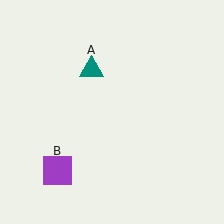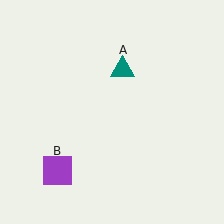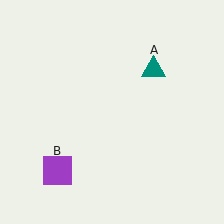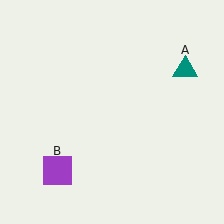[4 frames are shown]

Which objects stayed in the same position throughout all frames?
Purple square (object B) remained stationary.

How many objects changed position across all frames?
1 object changed position: teal triangle (object A).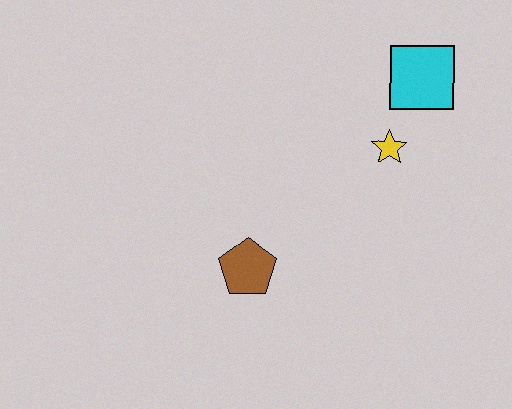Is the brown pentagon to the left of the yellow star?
Yes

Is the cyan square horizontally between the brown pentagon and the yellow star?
No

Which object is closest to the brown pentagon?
The yellow star is closest to the brown pentagon.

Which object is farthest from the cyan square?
The brown pentagon is farthest from the cyan square.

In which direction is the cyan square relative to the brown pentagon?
The cyan square is above the brown pentagon.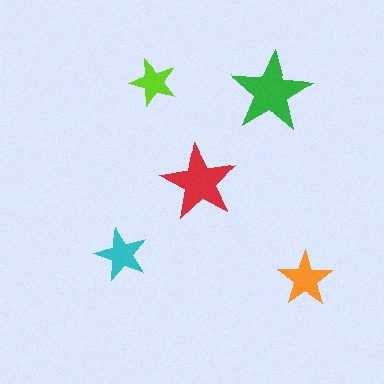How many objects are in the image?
There are 5 objects in the image.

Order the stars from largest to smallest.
the green one, the red one, the orange one, the cyan one, the lime one.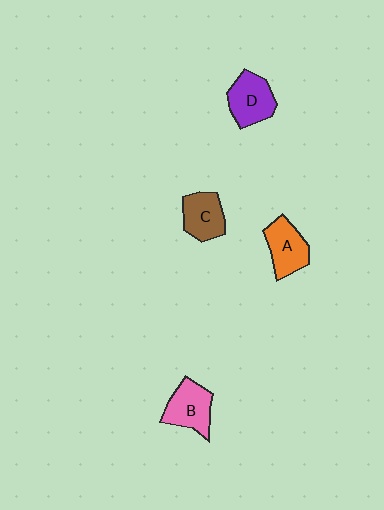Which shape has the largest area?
Shape B (pink).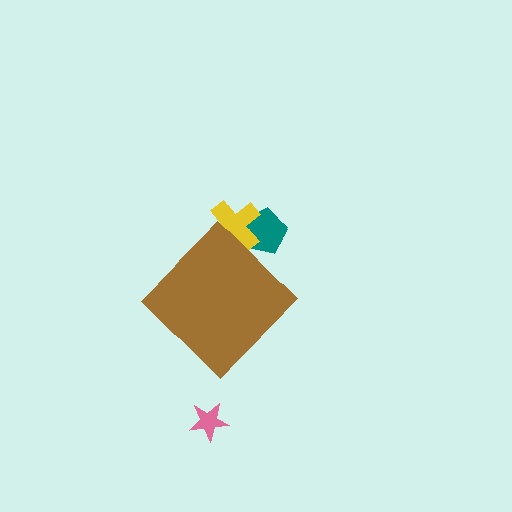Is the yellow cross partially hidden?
Yes, the yellow cross is partially hidden behind the brown diamond.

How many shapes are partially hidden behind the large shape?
2 shapes are partially hidden.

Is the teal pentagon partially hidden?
Yes, the teal pentagon is partially hidden behind the brown diamond.